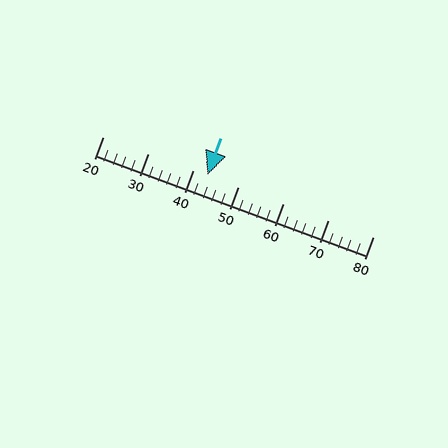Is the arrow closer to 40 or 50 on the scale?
The arrow is closer to 40.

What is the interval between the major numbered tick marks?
The major tick marks are spaced 10 units apart.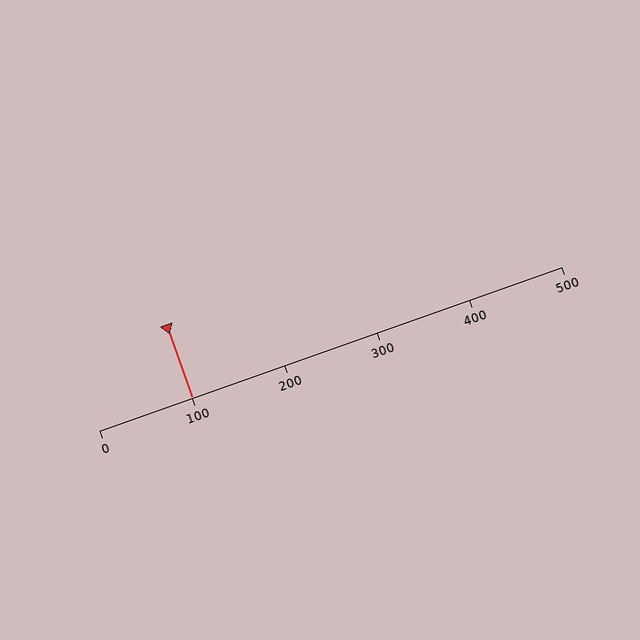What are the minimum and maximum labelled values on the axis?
The axis runs from 0 to 500.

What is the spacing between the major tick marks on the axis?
The major ticks are spaced 100 apart.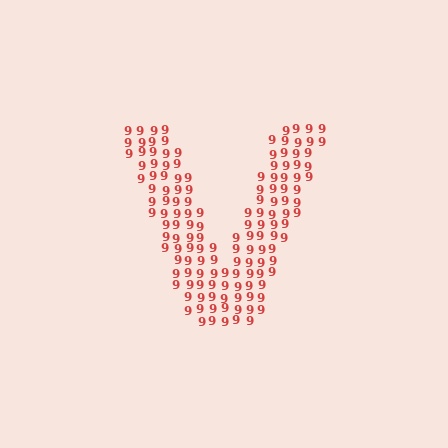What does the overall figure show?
The overall figure shows the letter V.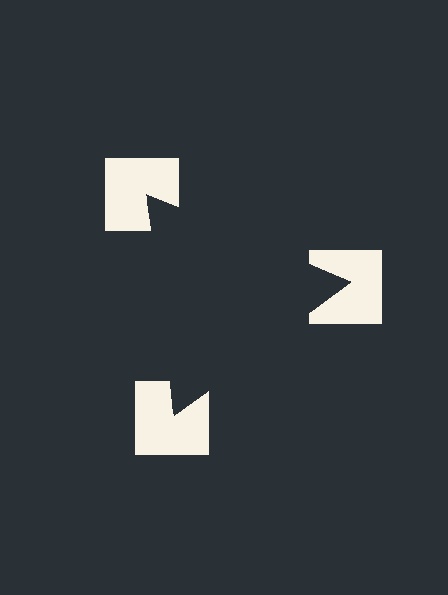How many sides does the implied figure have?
3 sides.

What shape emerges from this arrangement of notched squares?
An illusory triangle — its edges are inferred from the aligned wedge cuts in the notched squares, not physically drawn.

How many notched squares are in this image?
There are 3 — one at each vertex of the illusory triangle.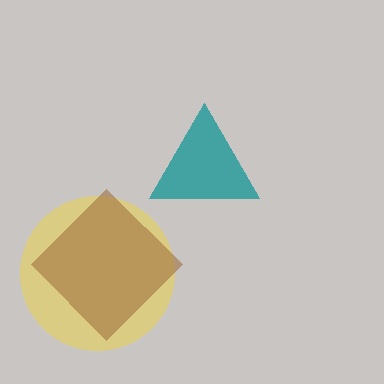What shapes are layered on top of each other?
The layered shapes are: a yellow circle, a teal triangle, a brown diamond.